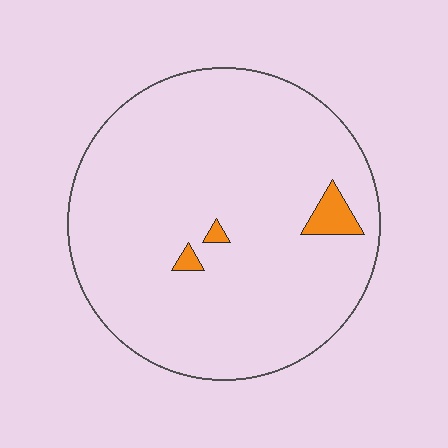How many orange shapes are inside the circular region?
3.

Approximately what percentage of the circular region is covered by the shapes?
Approximately 5%.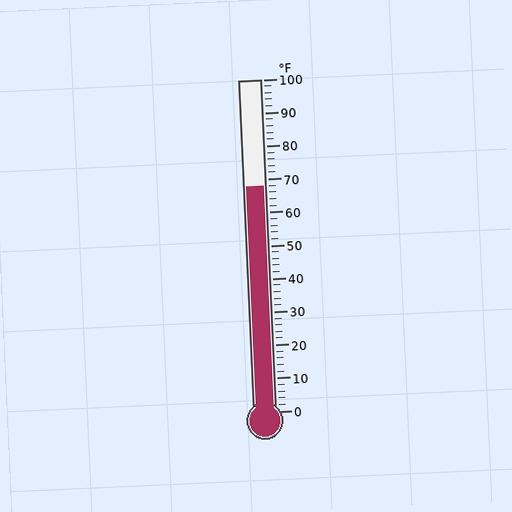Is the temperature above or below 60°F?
The temperature is above 60°F.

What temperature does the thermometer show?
The thermometer shows approximately 68°F.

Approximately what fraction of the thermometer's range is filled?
The thermometer is filled to approximately 70% of its range.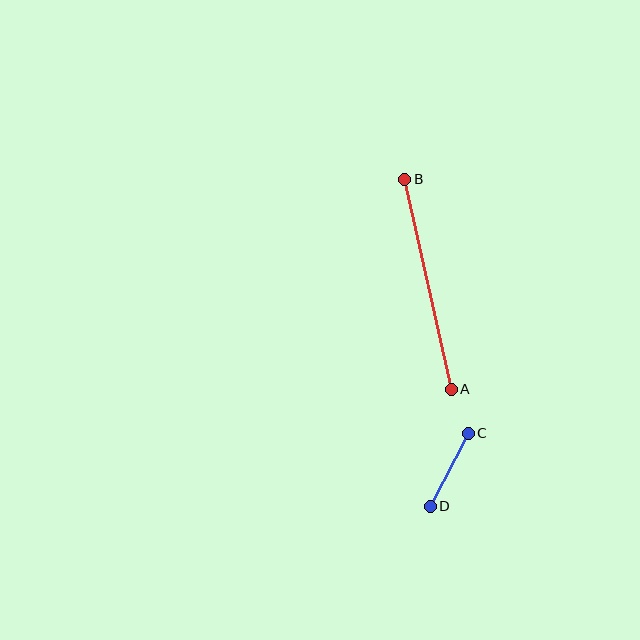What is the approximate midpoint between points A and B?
The midpoint is at approximately (428, 284) pixels.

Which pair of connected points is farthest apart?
Points A and B are farthest apart.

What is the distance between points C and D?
The distance is approximately 83 pixels.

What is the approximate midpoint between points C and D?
The midpoint is at approximately (449, 470) pixels.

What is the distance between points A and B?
The distance is approximately 215 pixels.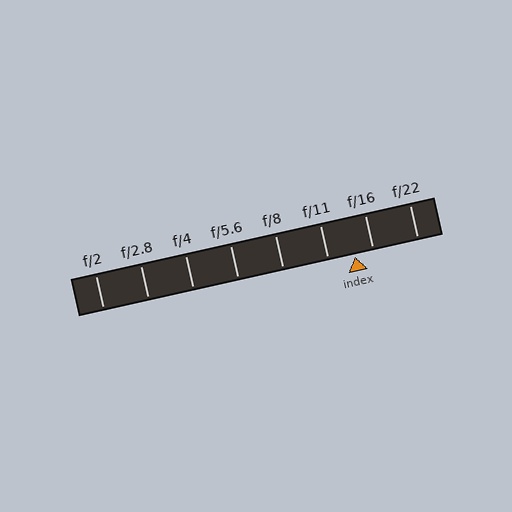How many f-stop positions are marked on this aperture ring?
There are 8 f-stop positions marked.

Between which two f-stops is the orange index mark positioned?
The index mark is between f/11 and f/16.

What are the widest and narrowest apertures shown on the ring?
The widest aperture shown is f/2 and the narrowest is f/22.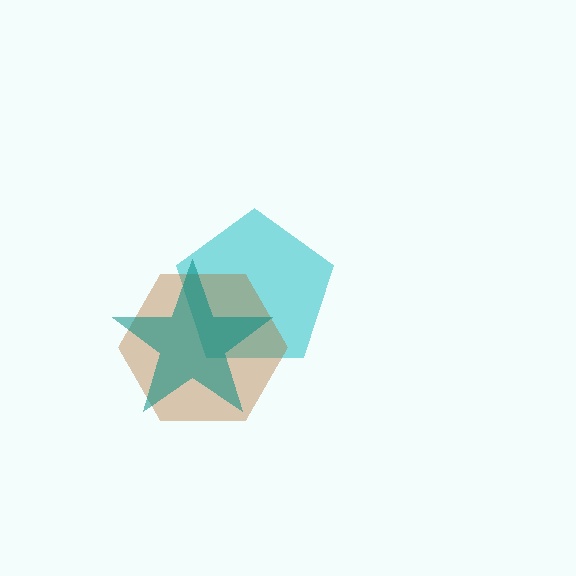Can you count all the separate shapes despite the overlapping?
Yes, there are 3 separate shapes.